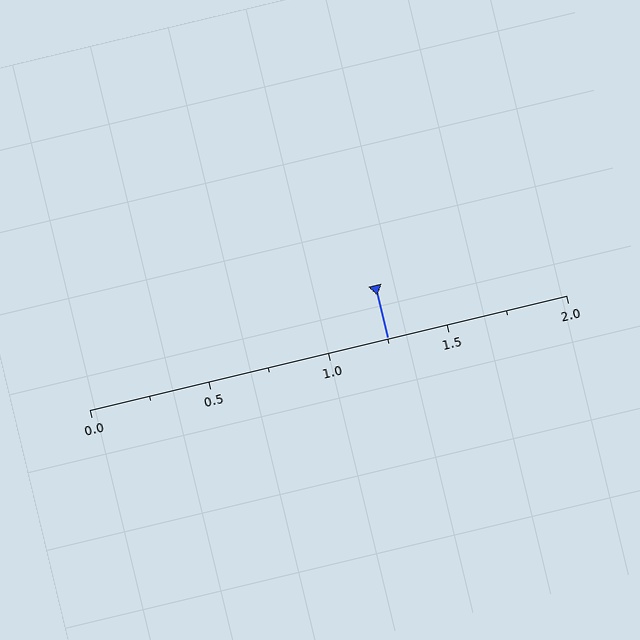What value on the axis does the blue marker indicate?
The marker indicates approximately 1.25.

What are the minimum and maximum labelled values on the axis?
The axis runs from 0.0 to 2.0.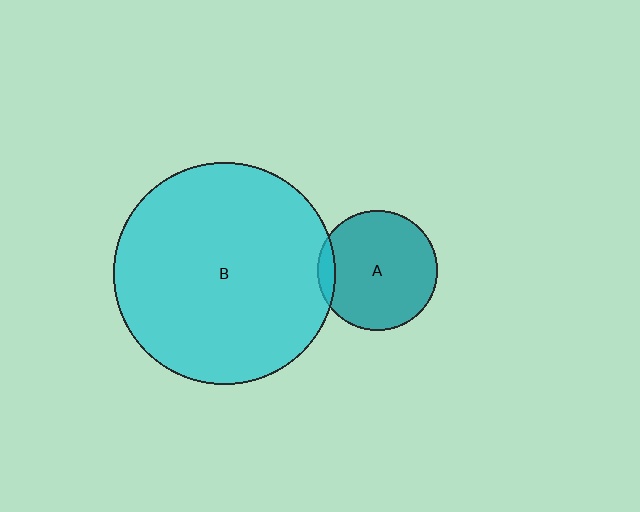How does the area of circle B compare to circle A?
Approximately 3.4 times.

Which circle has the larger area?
Circle B (cyan).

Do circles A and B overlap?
Yes.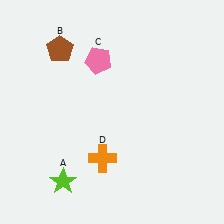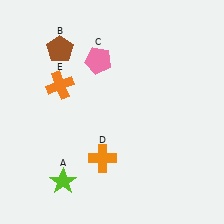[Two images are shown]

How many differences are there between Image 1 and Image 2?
There is 1 difference between the two images.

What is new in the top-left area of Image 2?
An orange cross (E) was added in the top-left area of Image 2.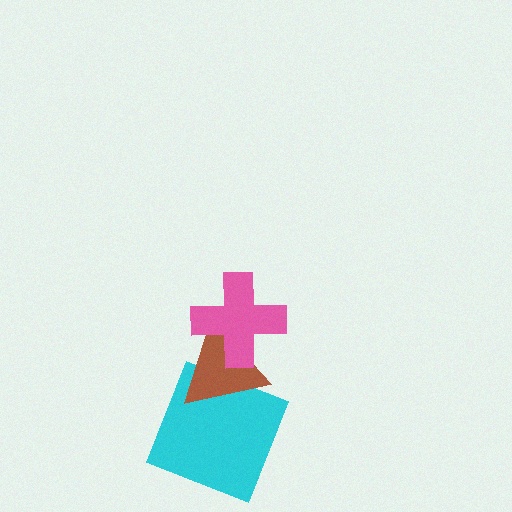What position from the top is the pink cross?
The pink cross is 1st from the top.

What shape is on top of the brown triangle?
The pink cross is on top of the brown triangle.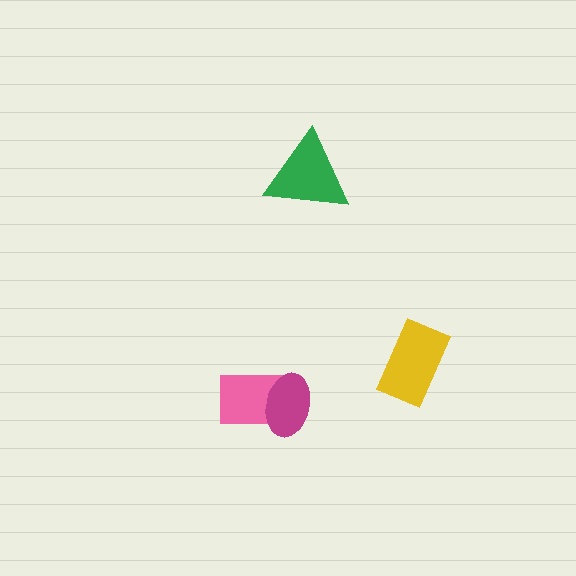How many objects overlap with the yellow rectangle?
0 objects overlap with the yellow rectangle.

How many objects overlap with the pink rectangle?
1 object overlaps with the pink rectangle.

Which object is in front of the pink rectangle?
The magenta ellipse is in front of the pink rectangle.